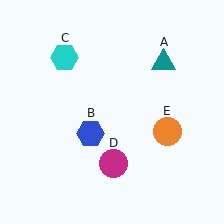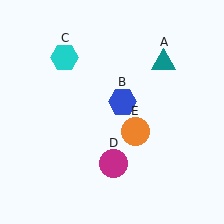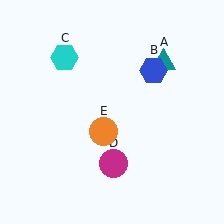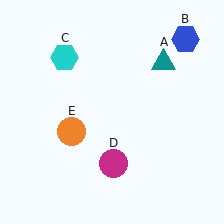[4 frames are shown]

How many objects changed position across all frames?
2 objects changed position: blue hexagon (object B), orange circle (object E).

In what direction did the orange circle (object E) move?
The orange circle (object E) moved left.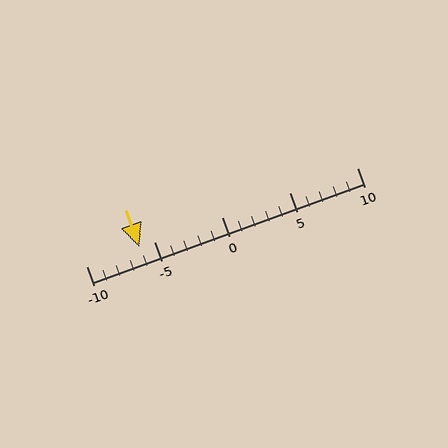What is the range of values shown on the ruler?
The ruler shows values from -10 to 10.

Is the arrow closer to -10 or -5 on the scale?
The arrow is closer to -5.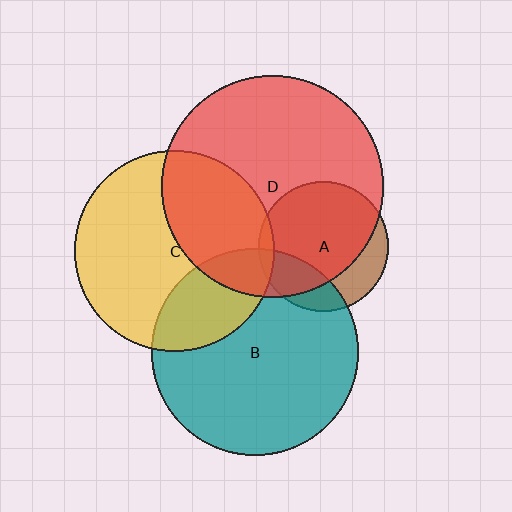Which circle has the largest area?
Circle D (red).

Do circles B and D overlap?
Yes.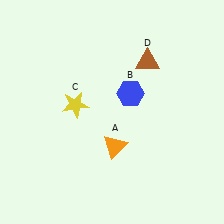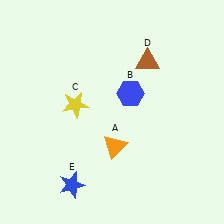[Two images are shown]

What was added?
A blue star (E) was added in Image 2.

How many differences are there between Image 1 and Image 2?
There is 1 difference between the two images.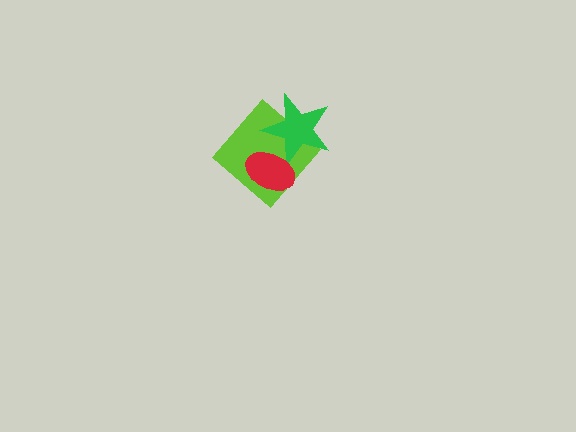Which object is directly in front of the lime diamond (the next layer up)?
The green star is directly in front of the lime diamond.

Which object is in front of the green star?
The red ellipse is in front of the green star.